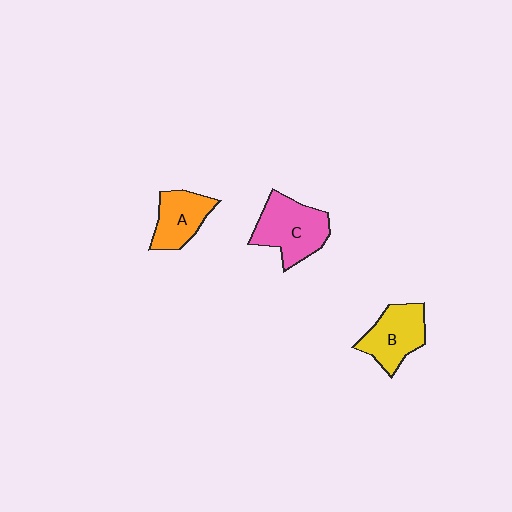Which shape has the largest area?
Shape C (pink).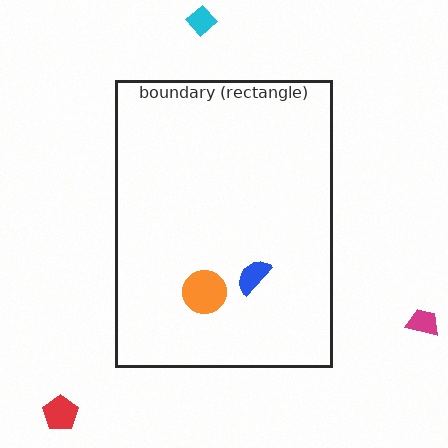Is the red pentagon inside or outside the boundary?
Outside.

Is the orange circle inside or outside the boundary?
Inside.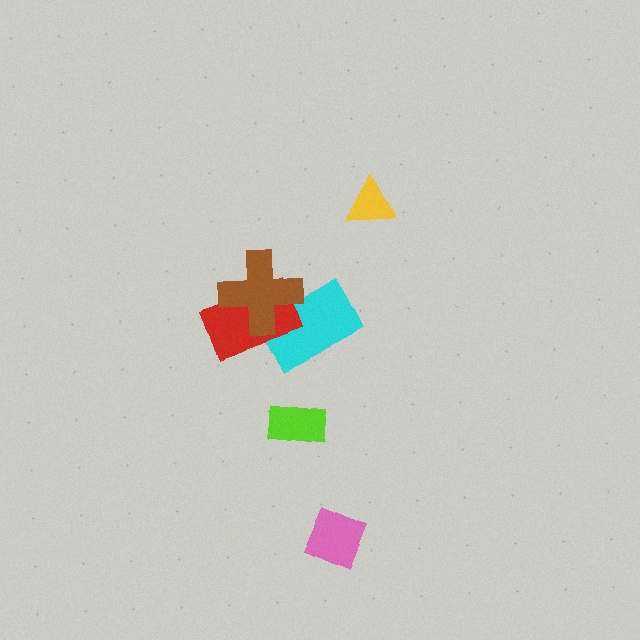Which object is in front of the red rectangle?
The brown cross is in front of the red rectangle.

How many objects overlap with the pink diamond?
0 objects overlap with the pink diamond.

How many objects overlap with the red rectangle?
2 objects overlap with the red rectangle.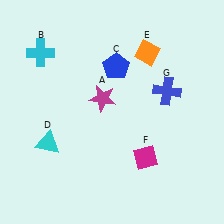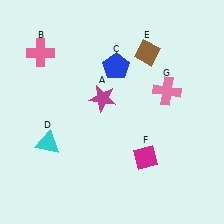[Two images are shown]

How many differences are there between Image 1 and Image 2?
There are 3 differences between the two images.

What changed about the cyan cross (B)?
In Image 1, B is cyan. In Image 2, it changed to pink.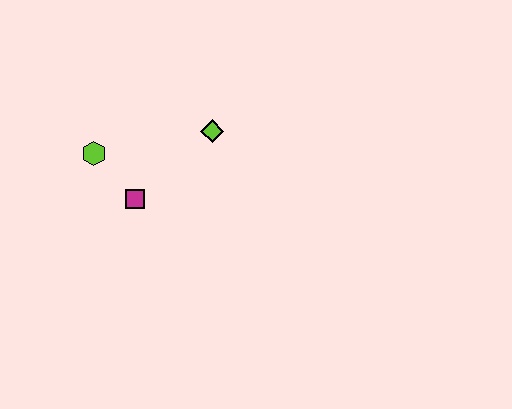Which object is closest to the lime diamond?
The magenta square is closest to the lime diamond.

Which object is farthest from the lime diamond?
The lime hexagon is farthest from the lime diamond.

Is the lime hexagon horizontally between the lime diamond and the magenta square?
No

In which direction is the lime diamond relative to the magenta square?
The lime diamond is to the right of the magenta square.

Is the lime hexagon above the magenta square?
Yes